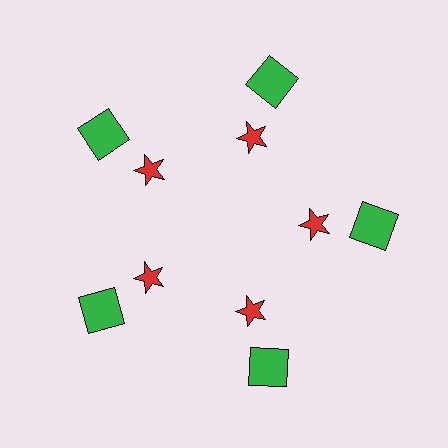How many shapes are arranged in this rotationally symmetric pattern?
There are 10 shapes, arranged in 5 groups of 2.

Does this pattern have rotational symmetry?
Yes, this pattern has 5-fold rotational symmetry. It looks the same after rotating 72 degrees around the center.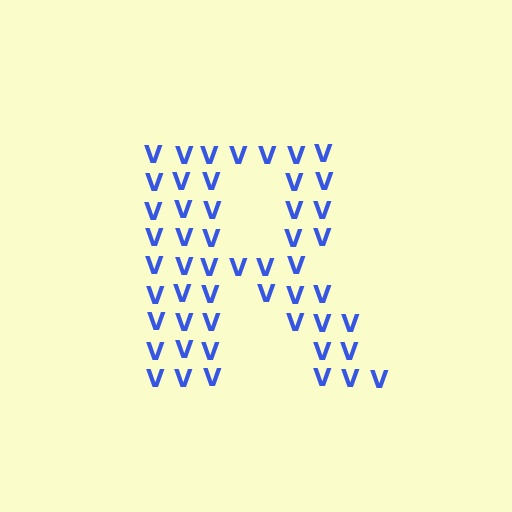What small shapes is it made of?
It is made of small letter V's.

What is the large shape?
The large shape is the letter R.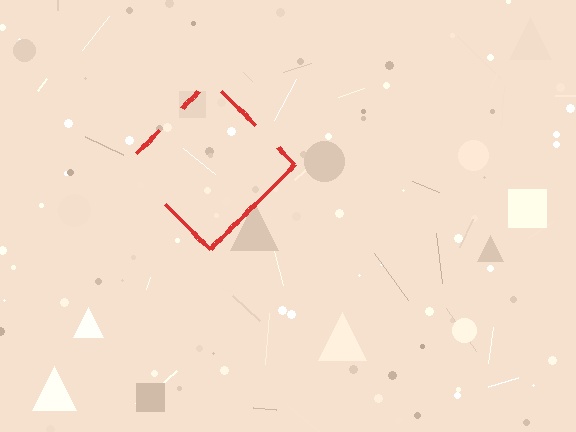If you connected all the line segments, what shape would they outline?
They would outline a diamond.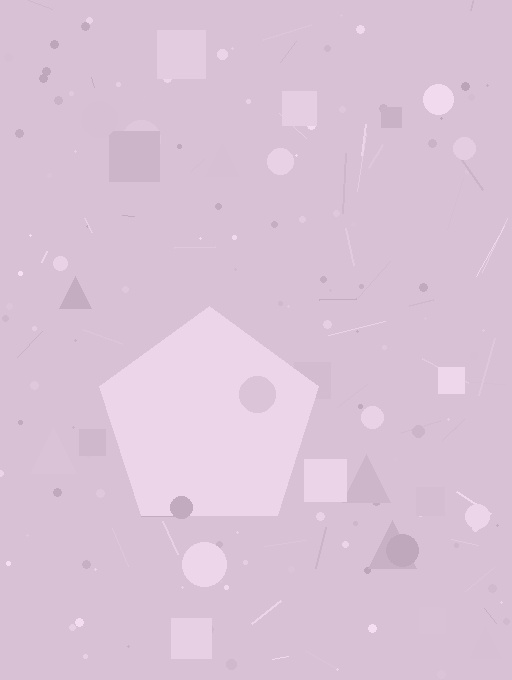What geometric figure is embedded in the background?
A pentagon is embedded in the background.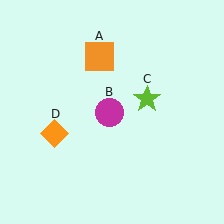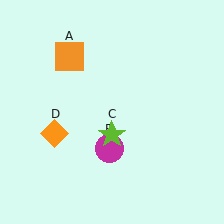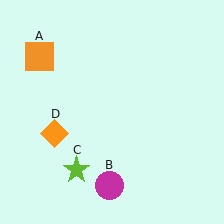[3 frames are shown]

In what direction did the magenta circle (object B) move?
The magenta circle (object B) moved down.